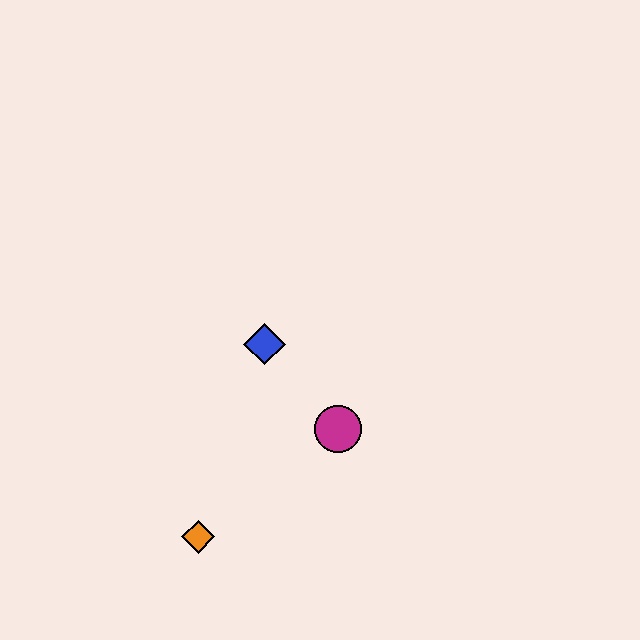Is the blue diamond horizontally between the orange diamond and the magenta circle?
Yes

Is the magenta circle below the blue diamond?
Yes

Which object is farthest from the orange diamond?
The blue diamond is farthest from the orange diamond.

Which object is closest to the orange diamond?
The magenta circle is closest to the orange diamond.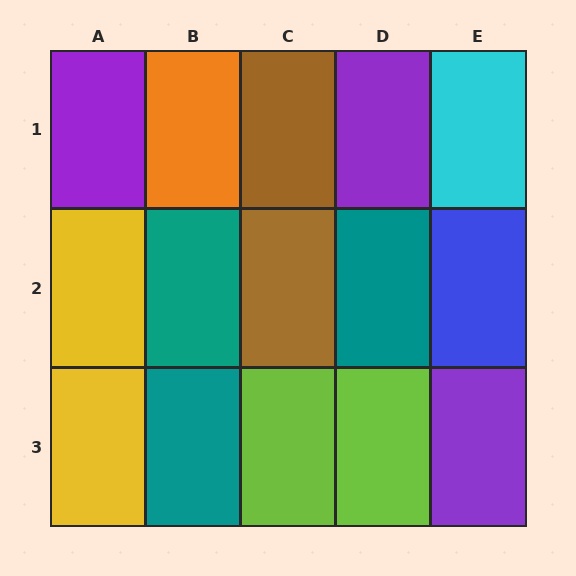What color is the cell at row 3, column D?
Lime.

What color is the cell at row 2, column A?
Yellow.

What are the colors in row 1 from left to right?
Purple, orange, brown, purple, cyan.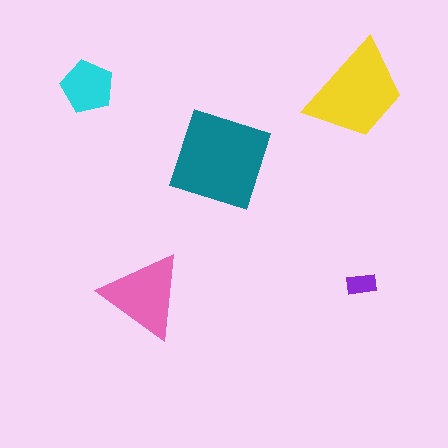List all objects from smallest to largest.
The purple rectangle, the cyan pentagon, the pink triangle, the yellow trapezoid, the teal diamond.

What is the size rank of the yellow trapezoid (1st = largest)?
2nd.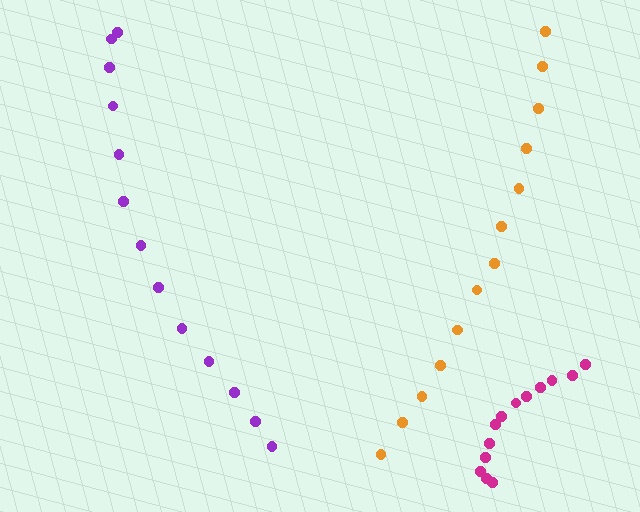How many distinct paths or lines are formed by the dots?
There are 3 distinct paths.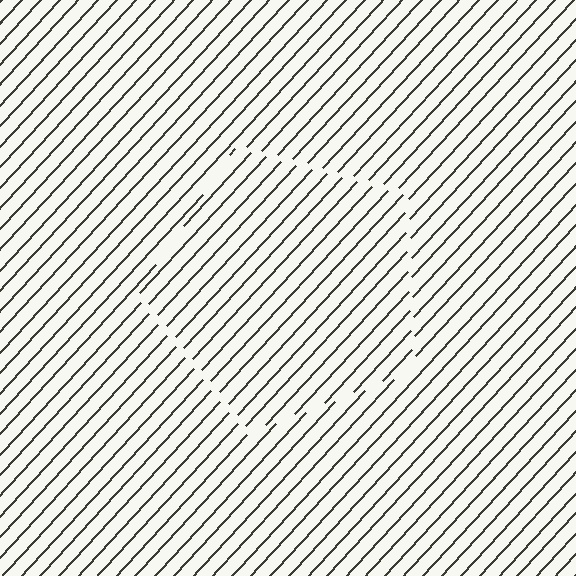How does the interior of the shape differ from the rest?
The interior of the shape contains the same grating, shifted by half a period — the contour is defined by the phase discontinuity where line-ends from the inner and outer gratings abut.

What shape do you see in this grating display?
An illusory pentagon. The interior of the shape contains the same grating, shifted by half a period — the contour is defined by the phase discontinuity where line-ends from the inner and outer gratings abut.